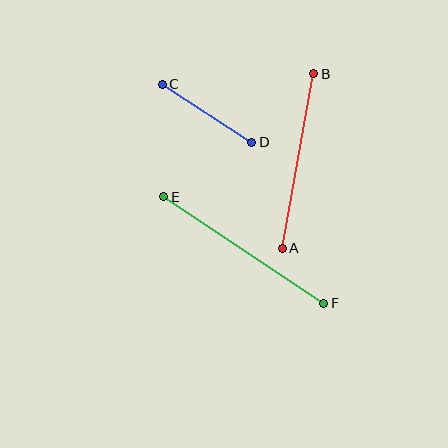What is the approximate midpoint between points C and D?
The midpoint is at approximately (207, 113) pixels.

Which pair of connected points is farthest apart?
Points E and F are farthest apart.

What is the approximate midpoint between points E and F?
The midpoint is at approximately (244, 250) pixels.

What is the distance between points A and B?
The distance is approximately 178 pixels.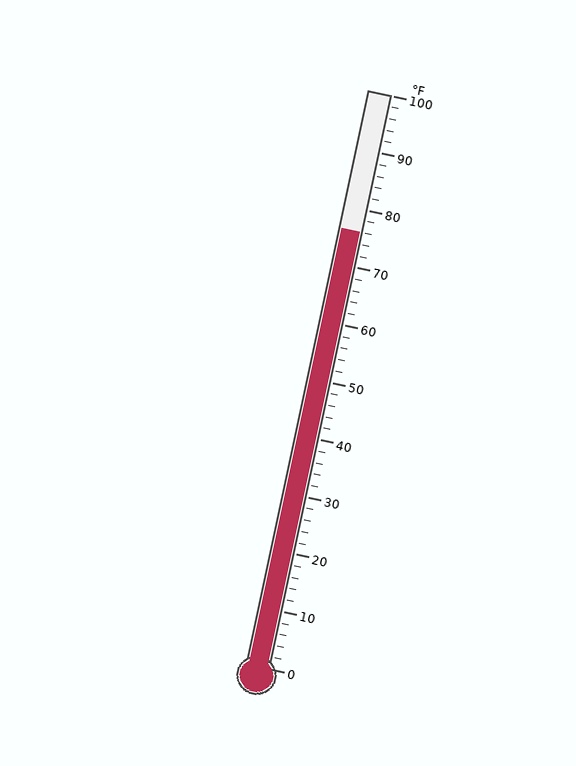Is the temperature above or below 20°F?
The temperature is above 20°F.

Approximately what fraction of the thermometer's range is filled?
The thermometer is filled to approximately 75% of its range.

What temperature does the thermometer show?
The thermometer shows approximately 76°F.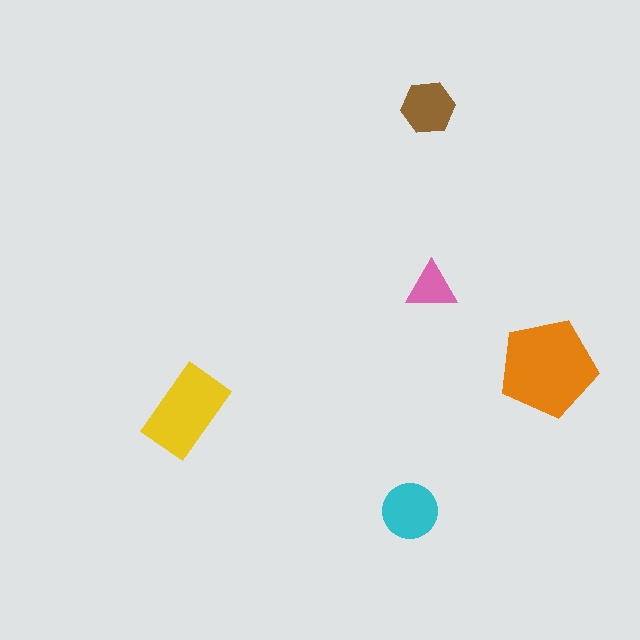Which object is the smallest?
The pink triangle.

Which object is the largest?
The orange pentagon.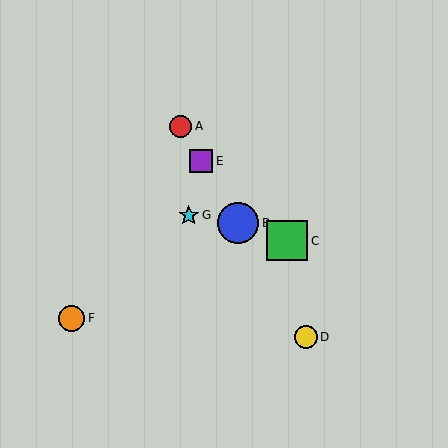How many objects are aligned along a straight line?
4 objects (A, B, D, E) are aligned along a straight line.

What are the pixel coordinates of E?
Object E is at (201, 161).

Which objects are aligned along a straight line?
Objects A, B, D, E are aligned along a straight line.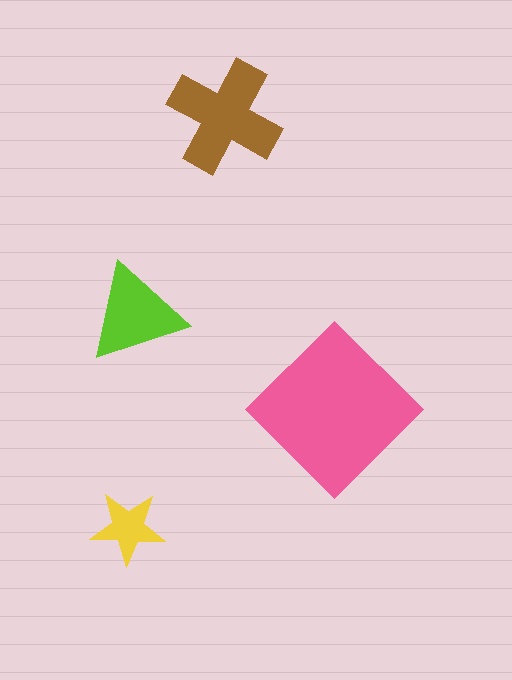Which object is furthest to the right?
The pink diamond is rightmost.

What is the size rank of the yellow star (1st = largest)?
4th.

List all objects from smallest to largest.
The yellow star, the lime triangle, the brown cross, the pink diamond.